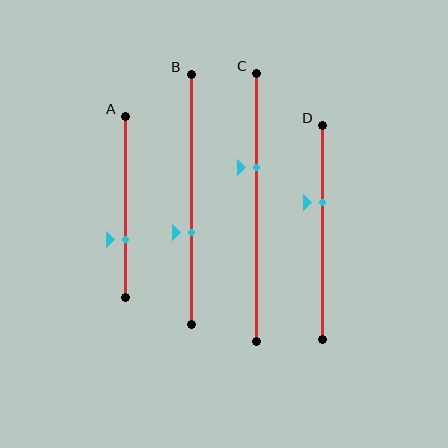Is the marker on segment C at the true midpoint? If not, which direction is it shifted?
No, the marker on segment C is shifted upward by about 15% of the segment length.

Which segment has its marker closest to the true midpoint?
Segment B has its marker closest to the true midpoint.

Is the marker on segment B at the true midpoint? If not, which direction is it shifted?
No, the marker on segment B is shifted downward by about 13% of the segment length.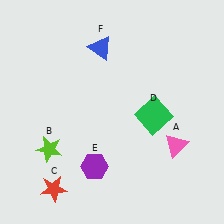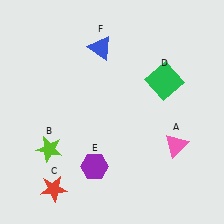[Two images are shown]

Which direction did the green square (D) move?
The green square (D) moved up.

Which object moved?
The green square (D) moved up.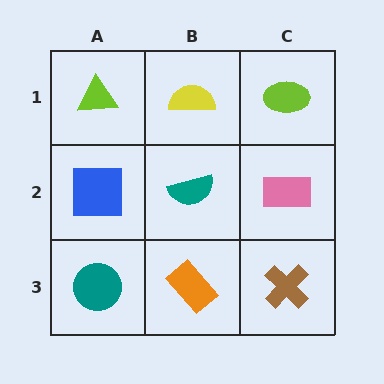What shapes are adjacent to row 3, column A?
A blue square (row 2, column A), an orange rectangle (row 3, column B).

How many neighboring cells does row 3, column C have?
2.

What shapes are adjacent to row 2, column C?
A lime ellipse (row 1, column C), a brown cross (row 3, column C), a teal semicircle (row 2, column B).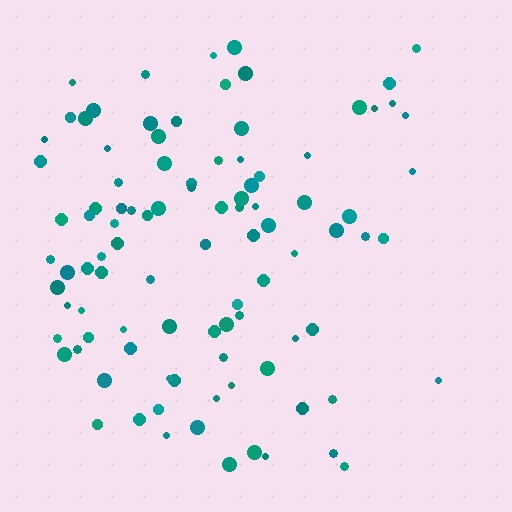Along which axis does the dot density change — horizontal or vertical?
Horizontal.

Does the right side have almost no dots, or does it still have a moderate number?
Still a moderate number, just noticeably fewer than the left.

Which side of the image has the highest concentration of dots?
The left.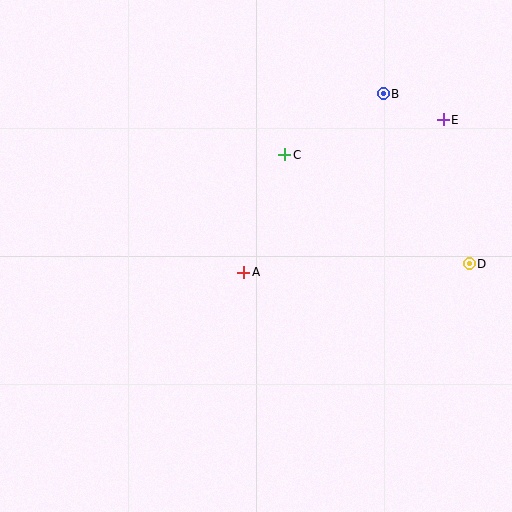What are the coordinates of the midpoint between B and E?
The midpoint between B and E is at (413, 107).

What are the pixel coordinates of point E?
Point E is at (443, 120).